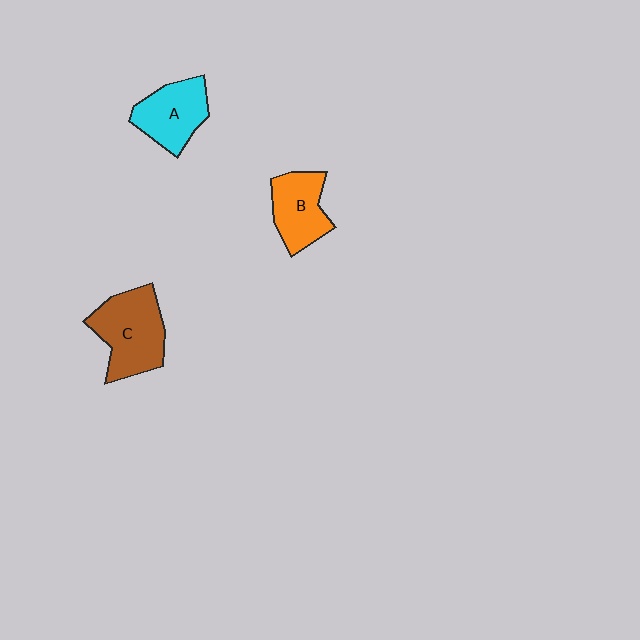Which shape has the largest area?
Shape C (brown).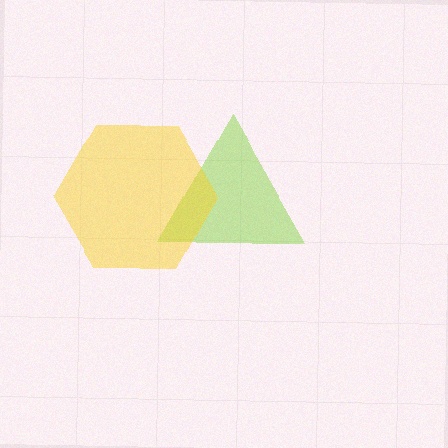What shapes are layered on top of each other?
The layered shapes are: a lime triangle, a yellow hexagon.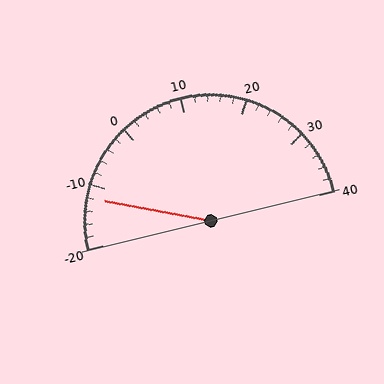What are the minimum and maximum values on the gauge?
The gauge ranges from -20 to 40.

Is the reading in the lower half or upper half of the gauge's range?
The reading is in the lower half of the range (-20 to 40).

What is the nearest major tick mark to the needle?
The nearest major tick mark is -10.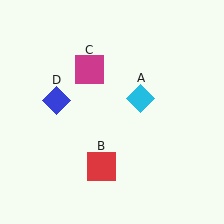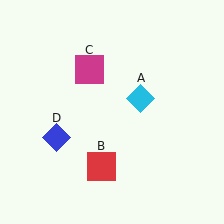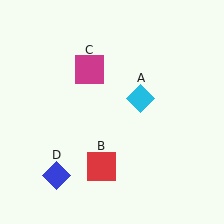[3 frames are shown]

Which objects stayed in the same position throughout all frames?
Cyan diamond (object A) and red square (object B) and magenta square (object C) remained stationary.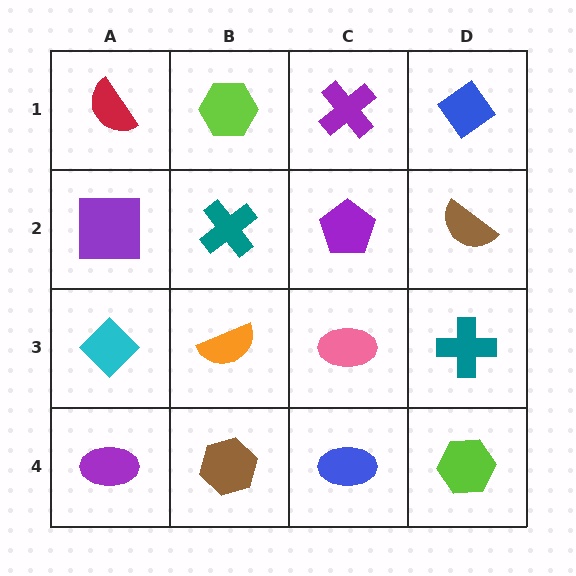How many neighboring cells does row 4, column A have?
2.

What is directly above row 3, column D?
A brown semicircle.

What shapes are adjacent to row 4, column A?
A cyan diamond (row 3, column A), a brown hexagon (row 4, column B).